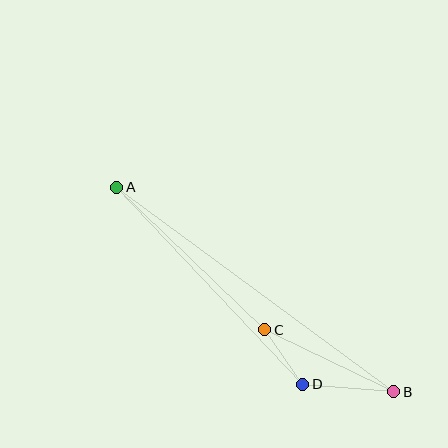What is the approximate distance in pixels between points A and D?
The distance between A and D is approximately 271 pixels.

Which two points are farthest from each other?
Points A and B are farthest from each other.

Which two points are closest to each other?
Points C and D are closest to each other.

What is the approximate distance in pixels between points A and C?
The distance between A and C is approximately 206 pixels.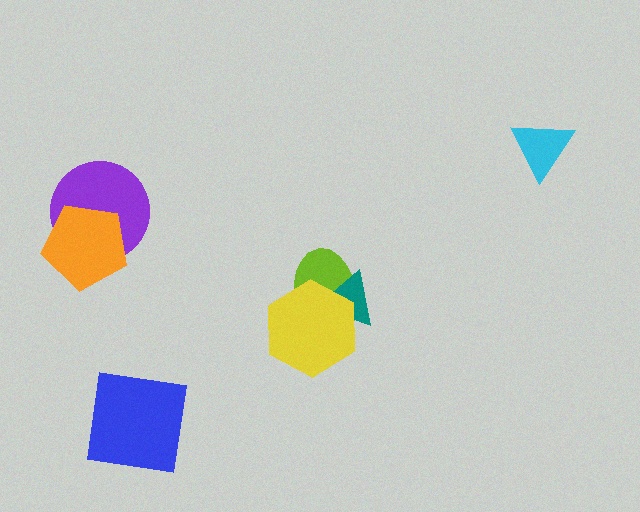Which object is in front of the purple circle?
The orange pentagon is in front of the purple circle.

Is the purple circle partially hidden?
Yes, it is partially covered by another shape.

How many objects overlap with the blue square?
0 objects overlap with the blue square.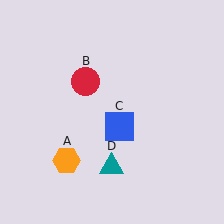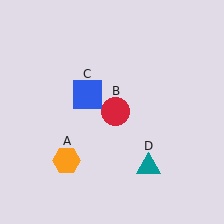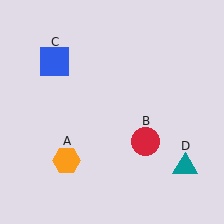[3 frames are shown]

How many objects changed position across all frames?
3 objects changed position: red circle (object B), blue square (object C), teal triangle (object D).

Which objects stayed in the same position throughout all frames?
Orange hexagon (object A) remained stationary.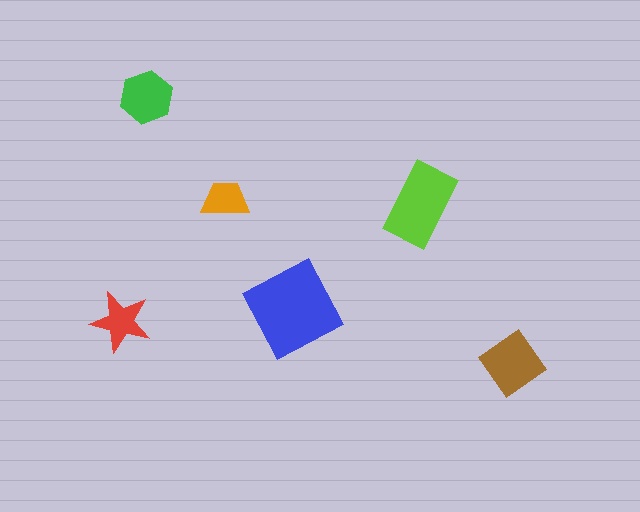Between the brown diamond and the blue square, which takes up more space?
The blue square.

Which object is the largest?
The blue square.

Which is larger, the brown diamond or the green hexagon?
The brown diamond.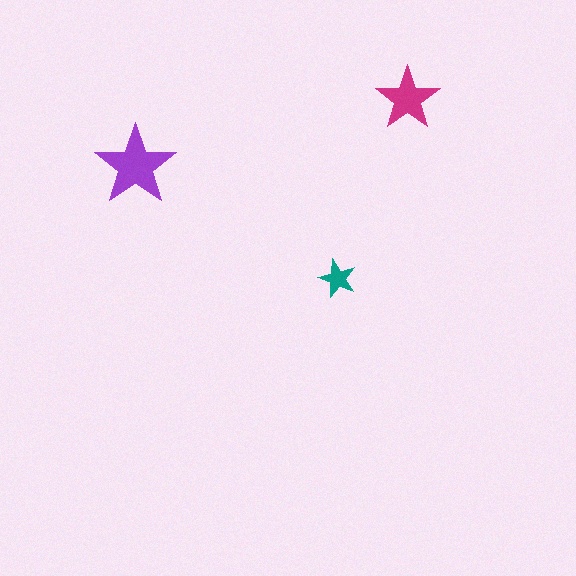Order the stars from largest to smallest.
the purple one, the magenta one, the teal one.